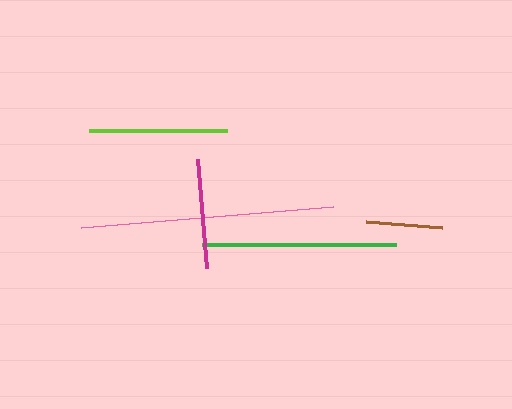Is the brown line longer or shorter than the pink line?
The pink line is longer than the brown line.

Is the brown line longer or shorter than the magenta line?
The magenta line is longer than the brown line.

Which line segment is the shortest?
The brown line is the shortest at approximately 76 pixels.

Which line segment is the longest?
The pink line is the longest at approximately 253 pixels.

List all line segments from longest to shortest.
From longest to shortest: pink, green, lime, magenta, brown.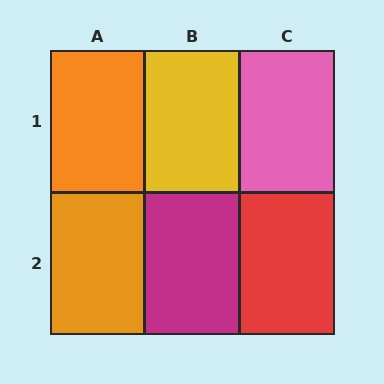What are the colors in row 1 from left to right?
Orange, yellow, pink.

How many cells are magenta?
1 cell is magenta.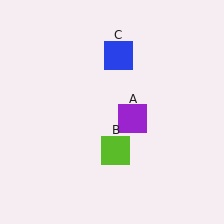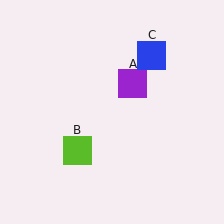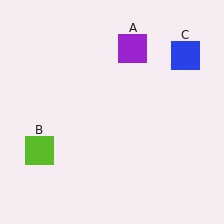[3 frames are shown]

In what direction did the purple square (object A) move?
The purple square (object A) moved up.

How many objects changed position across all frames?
3 objects changed position: purple square (object A), lime square (object B), blue square (object C).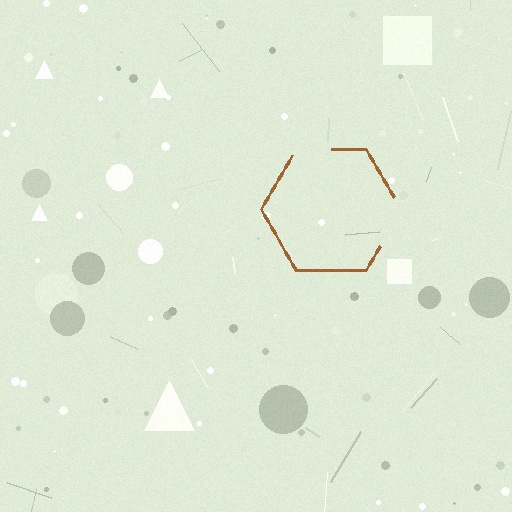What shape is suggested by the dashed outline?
The dashed outline suggests a hexagon.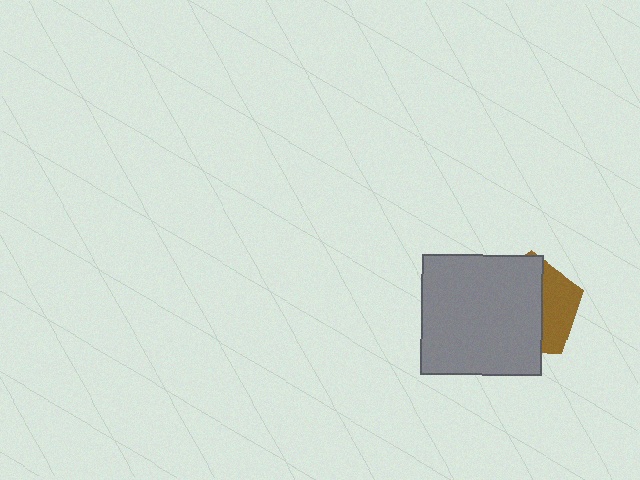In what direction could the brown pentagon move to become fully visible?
The brown pentagon could move right. That would shift it out from behind the gray square entirely.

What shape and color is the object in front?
The object in front is a gray square.